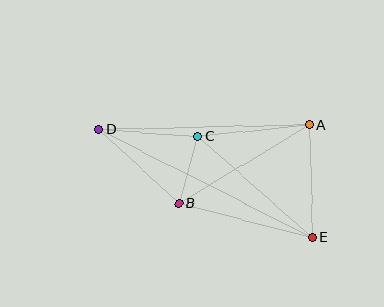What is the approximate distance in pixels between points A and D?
The distance between A and D is approximately 210 pixels.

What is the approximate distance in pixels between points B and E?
The distance between B and E is approximately 138 pixels.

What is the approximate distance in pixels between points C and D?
The distance between C and D is approximately 99 pixels.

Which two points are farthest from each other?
Points D and E are farthest from each other.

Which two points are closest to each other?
Points B and C are closest to each other.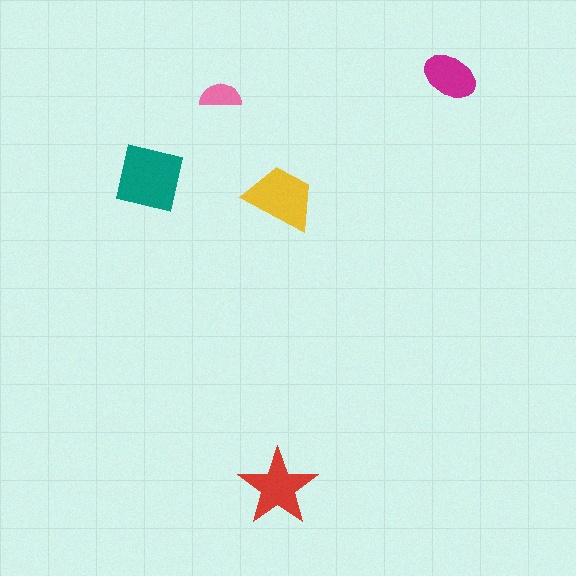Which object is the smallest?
The pink semicircle.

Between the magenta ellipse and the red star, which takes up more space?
The red star.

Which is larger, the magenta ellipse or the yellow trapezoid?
The yellow trapezoid.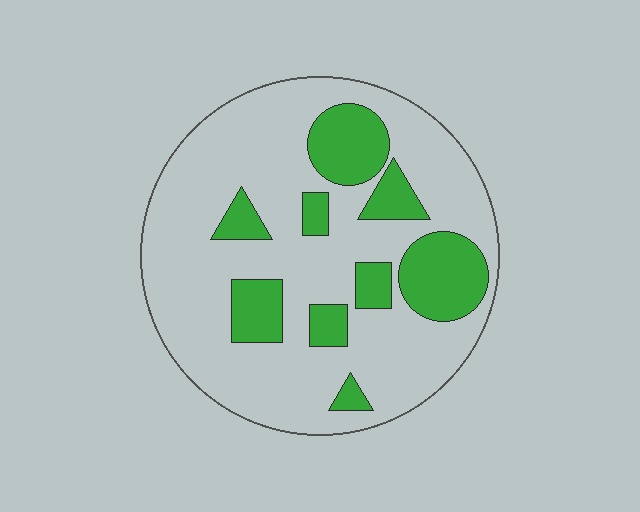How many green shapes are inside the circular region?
9.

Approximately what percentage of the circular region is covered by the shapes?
Approximately 25%.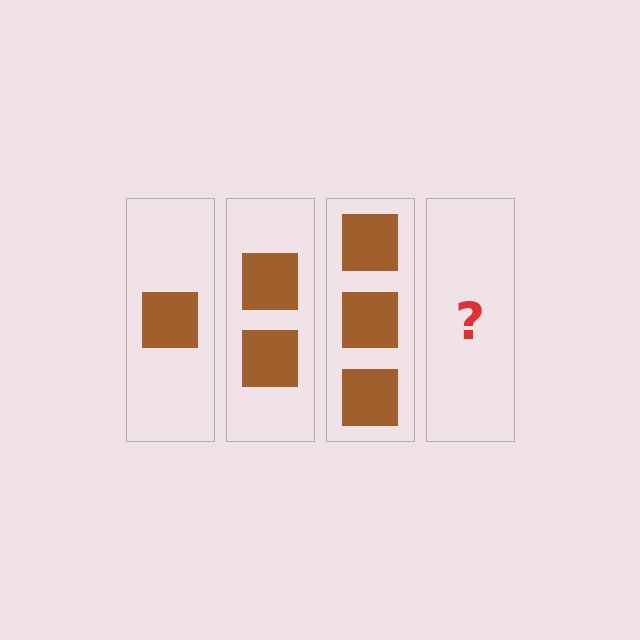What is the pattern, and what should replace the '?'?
The pattern is that each step adds one more square. The '?' should be 4 squares.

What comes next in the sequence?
The next element should be 4 squares.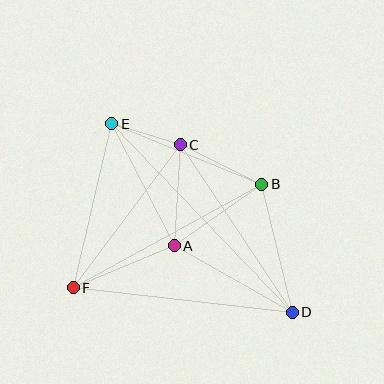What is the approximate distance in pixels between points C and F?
The distance between C and F is approximately 179 pixels.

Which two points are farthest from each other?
Points D and E are farthest from each other.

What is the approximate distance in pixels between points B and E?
The distance between B and E is approximately 162 pixels.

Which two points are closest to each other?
Points C and E are closest to each other.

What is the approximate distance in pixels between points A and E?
The distance between A and E is approximately 137 pixels.